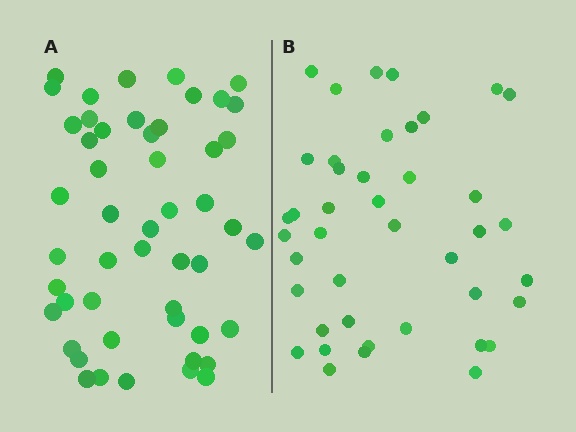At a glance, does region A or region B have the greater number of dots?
Region A (the left region) has more dots.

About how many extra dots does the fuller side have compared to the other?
Region A has roughly 8 or so more dots than region B.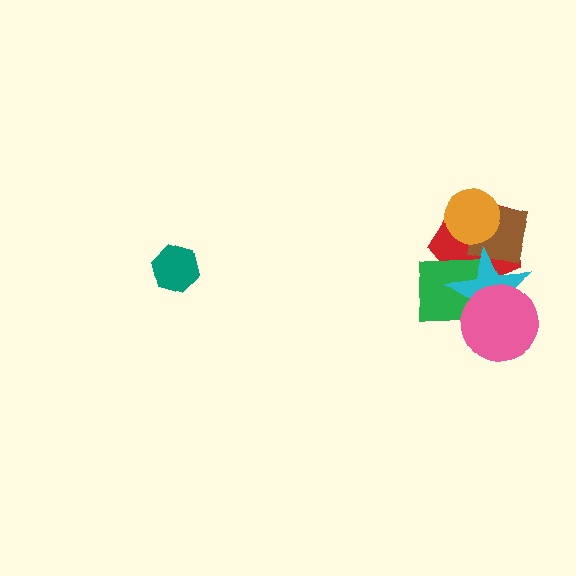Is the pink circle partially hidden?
No, no other shape covers it.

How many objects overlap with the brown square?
3 objects overlap with the brown square.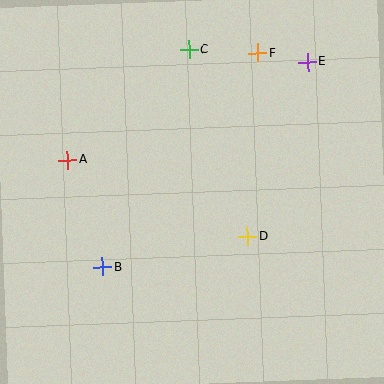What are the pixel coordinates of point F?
Point F is at (258, 53).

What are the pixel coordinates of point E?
Point E is at (307, 62).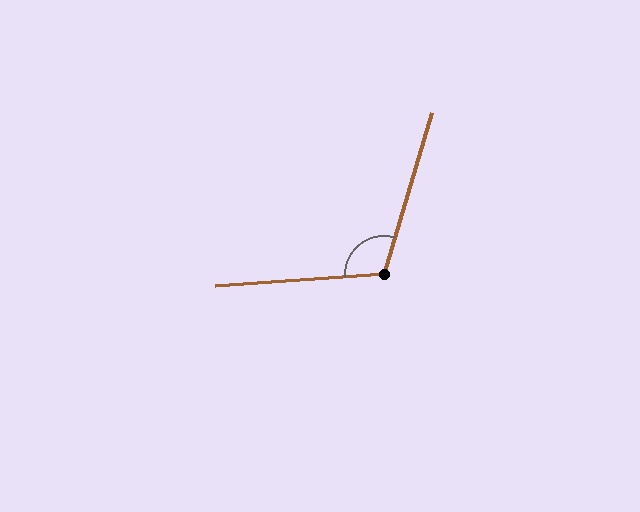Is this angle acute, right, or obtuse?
It is obtuse.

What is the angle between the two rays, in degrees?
Approximately 111 degrees.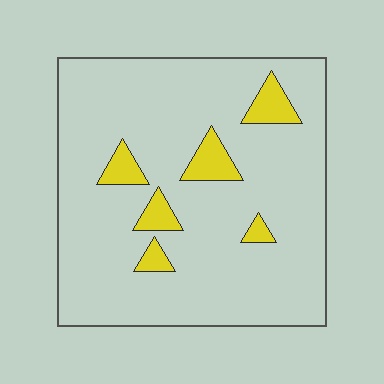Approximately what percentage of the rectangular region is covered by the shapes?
Approximately 10%.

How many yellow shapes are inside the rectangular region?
6.